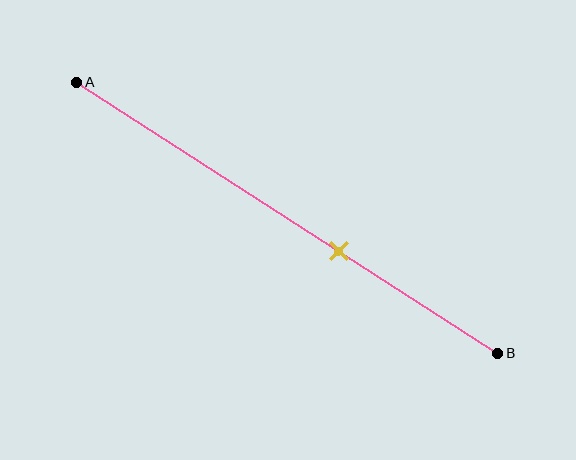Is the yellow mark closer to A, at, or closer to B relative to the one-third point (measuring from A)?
The yellow mark is closer to point B than the one-third point of segment AB.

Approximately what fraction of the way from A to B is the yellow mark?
The yellow mark is approximately 60% of the way from A to B.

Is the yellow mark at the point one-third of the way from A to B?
No, the mark is at about 60% from A, not at the 33% one-third point.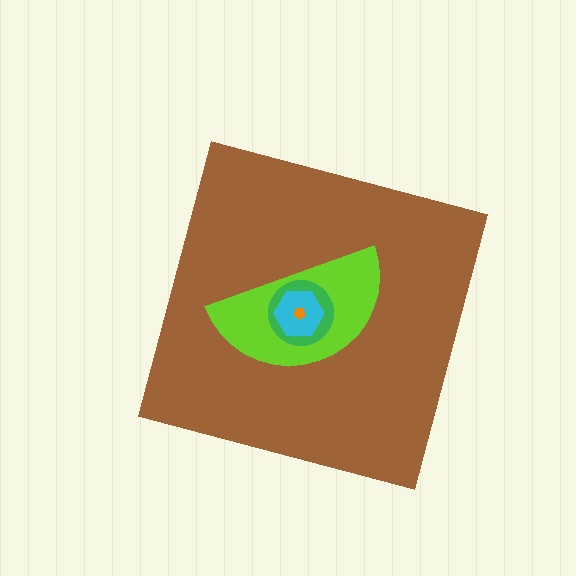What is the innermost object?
The orange pentagon.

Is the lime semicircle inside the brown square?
Yes.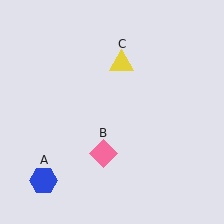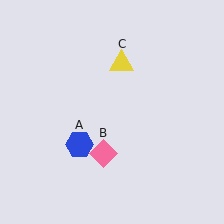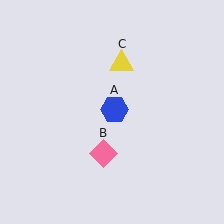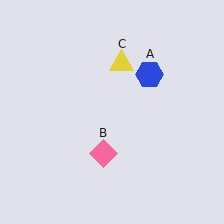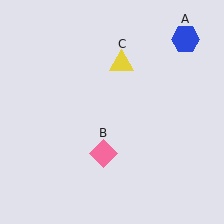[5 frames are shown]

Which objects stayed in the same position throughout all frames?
Pink diamond (object B) and yellow triangle (object C) remained stationary.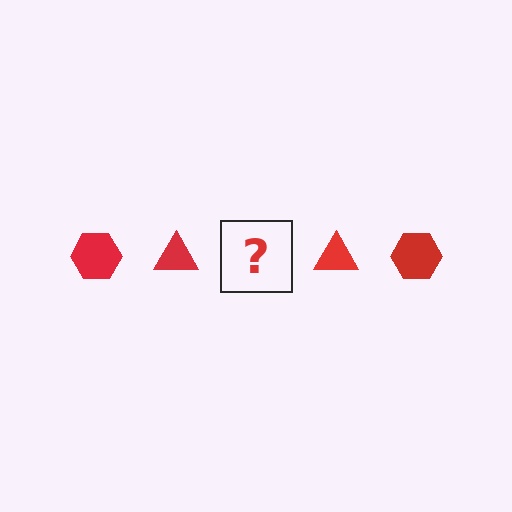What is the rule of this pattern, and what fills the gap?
The rule is that the pattern cycles through hexagon, triangle shapes in red. The gap should be filled with a red hexagon.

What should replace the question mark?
The question mark should be replaced with a red hexagon.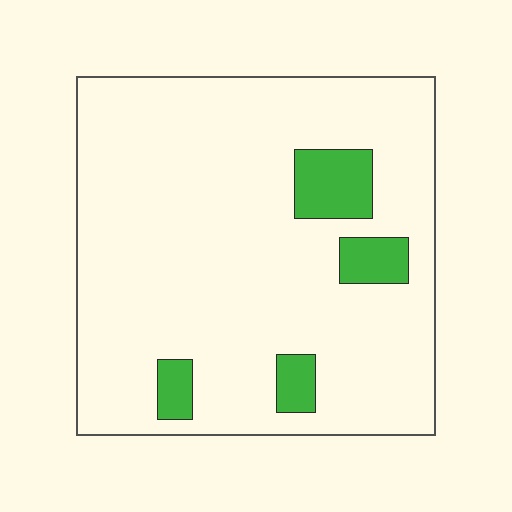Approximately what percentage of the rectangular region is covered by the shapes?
Approximately 10%.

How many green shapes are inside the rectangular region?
4.